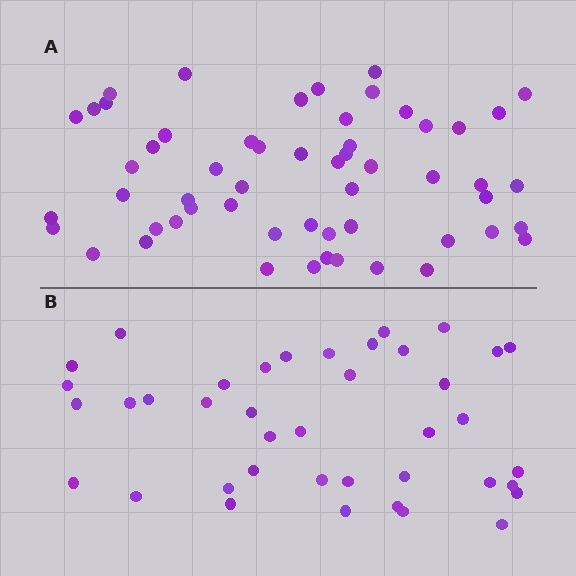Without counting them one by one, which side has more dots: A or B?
Region A (the top region) has more dots.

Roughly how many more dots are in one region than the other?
Region A has approximately 15 more dots than region B.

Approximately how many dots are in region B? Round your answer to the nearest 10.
About 40 dots.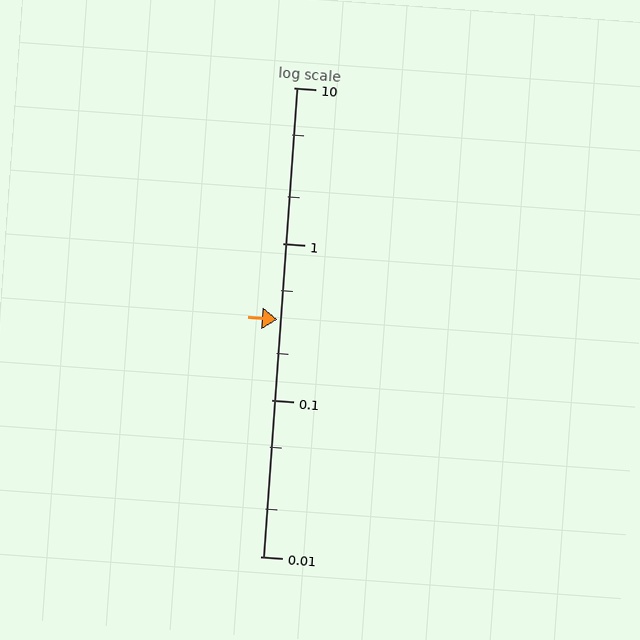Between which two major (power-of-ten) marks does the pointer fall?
The pointer is between 0.1 and 1.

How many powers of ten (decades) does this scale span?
The scale spans 3 decades, from 0.01 to 10.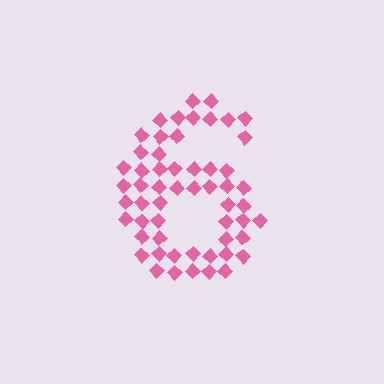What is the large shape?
The large shape is the digit 6.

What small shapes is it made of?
It is made of small diamonds.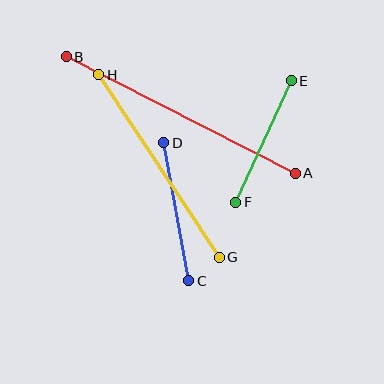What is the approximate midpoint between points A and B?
The midpoint is at approximately (181, 115) pixels.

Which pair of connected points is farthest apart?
Points A and B are farthest apart.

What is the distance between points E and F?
The distance is approximately 134 pixels.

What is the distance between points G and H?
The distance is approximately 219 pixels.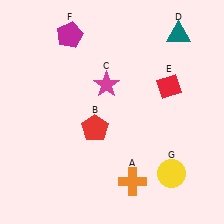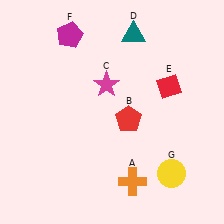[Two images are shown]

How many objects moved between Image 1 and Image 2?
2 objects moved between the two images.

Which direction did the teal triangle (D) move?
The teal triangle (D) moved left.